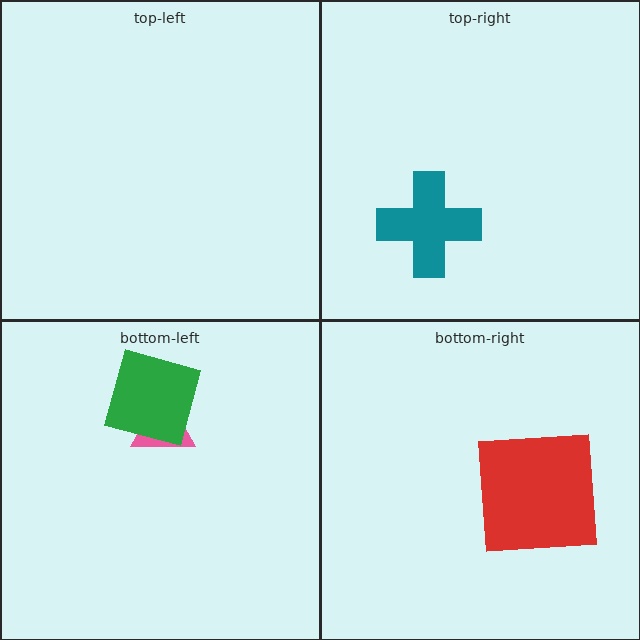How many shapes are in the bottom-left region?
2.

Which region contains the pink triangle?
The bottom-left region.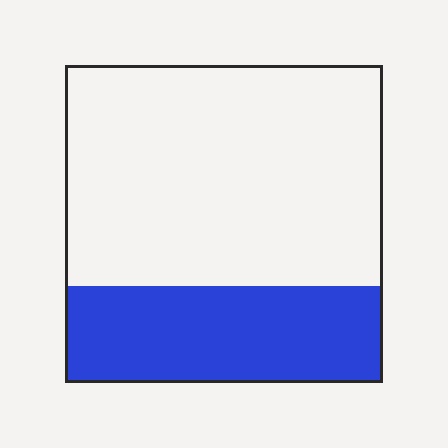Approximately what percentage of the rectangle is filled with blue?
Approximately 30%.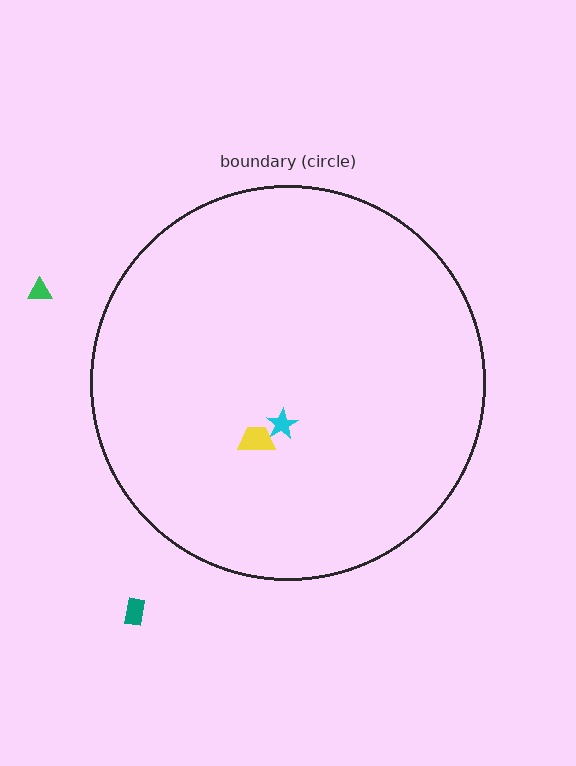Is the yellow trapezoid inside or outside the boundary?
Inside.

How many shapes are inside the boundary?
2 inside, 2 outside.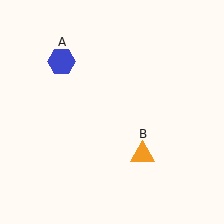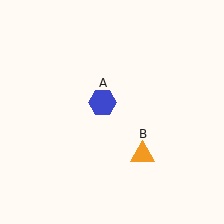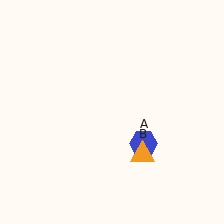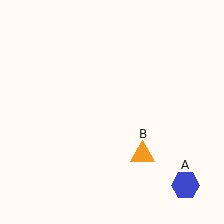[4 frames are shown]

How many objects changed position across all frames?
1 object changed position: blue hexagon (object A).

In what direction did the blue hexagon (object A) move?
The blue hexagon (object A) moved down and to the right.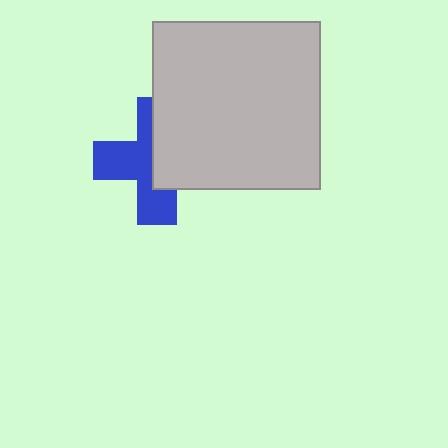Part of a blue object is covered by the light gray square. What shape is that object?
It is a cross.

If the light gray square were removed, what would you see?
You would see the complete blue cross.